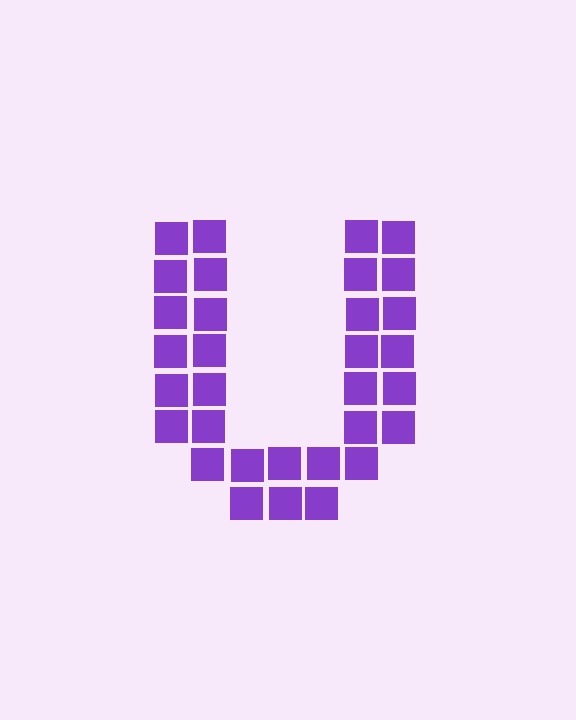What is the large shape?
The large shape is the letter U.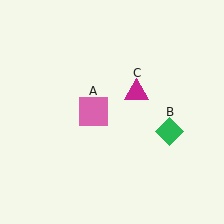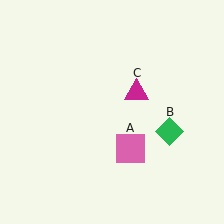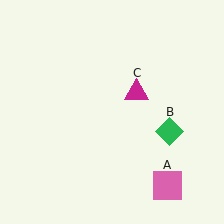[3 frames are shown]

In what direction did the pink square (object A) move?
The pink square (object A) moved down and to the right.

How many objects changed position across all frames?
1 object changed position: pink square (object A).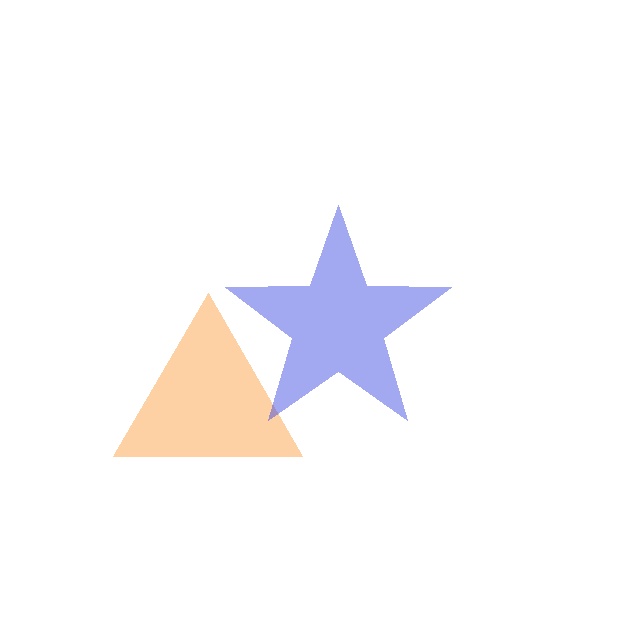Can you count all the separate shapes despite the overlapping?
Yes, there are 2 separate shapes.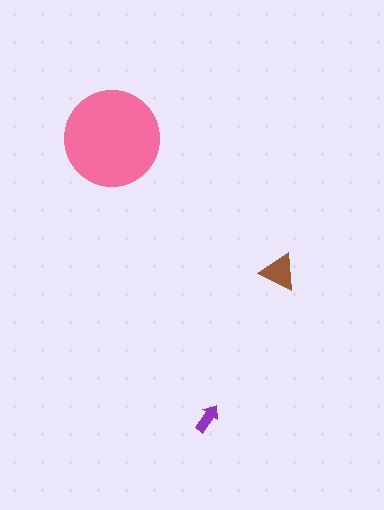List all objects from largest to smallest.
The pink circle, the brown triangle, the purple arrow.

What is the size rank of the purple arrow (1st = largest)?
3rd.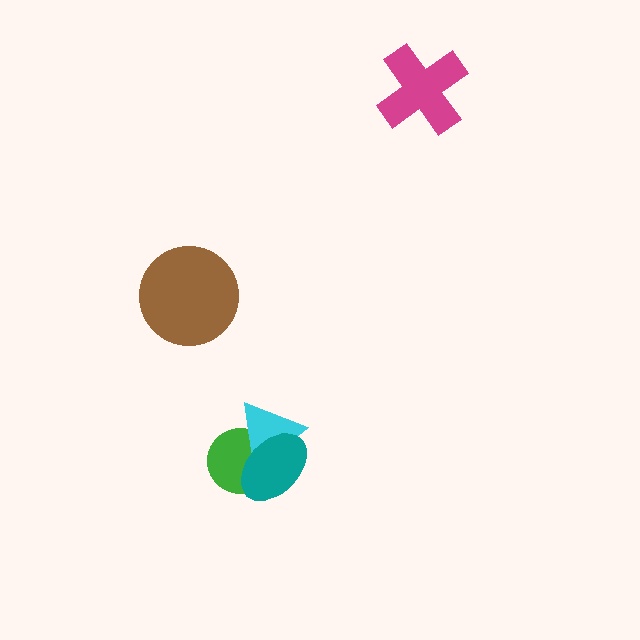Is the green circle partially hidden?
Yes, it is partially covered by another shape.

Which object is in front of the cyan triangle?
The teal ellipse is in front of the cyan triangle.